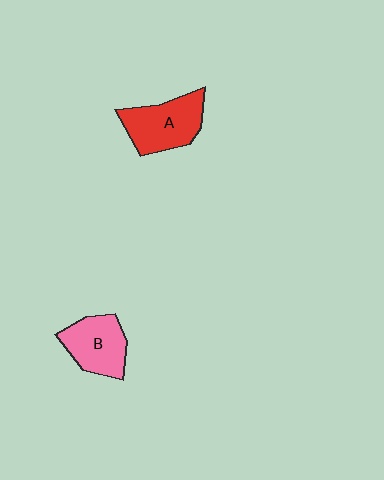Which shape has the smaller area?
Shape B (pink).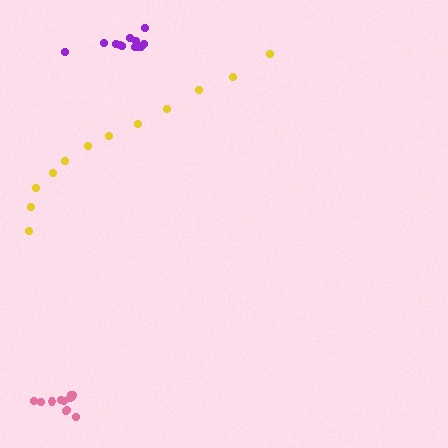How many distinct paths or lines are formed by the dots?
There are 3 distinct paths.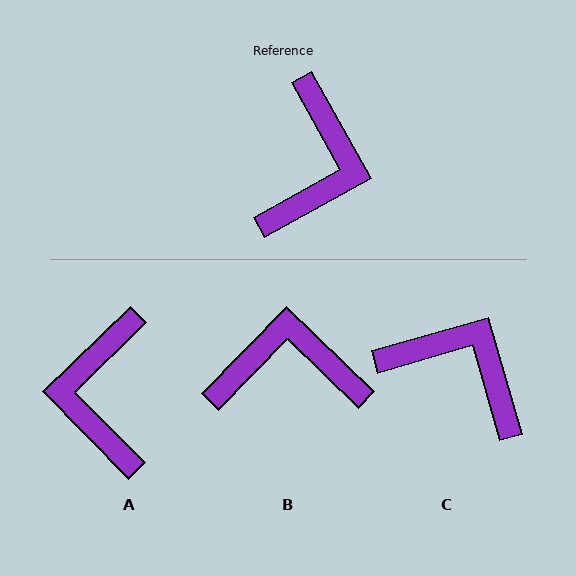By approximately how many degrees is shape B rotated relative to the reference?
Approximately 107 degrees counter-clockwise.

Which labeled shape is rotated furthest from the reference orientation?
A, about 165 degrees away.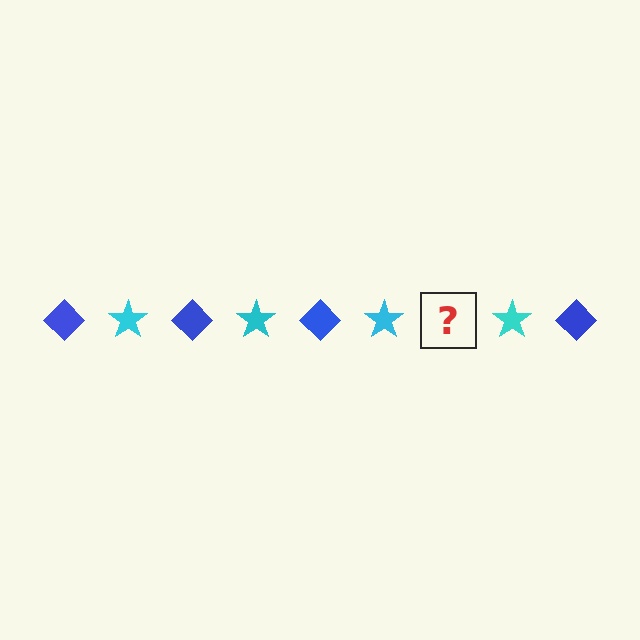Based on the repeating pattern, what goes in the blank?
The blank should be a blue diamond.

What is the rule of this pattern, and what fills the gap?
The rule is that the pattern alternates between blue diamond and cyan star. The gap should be filled with a blue diamond.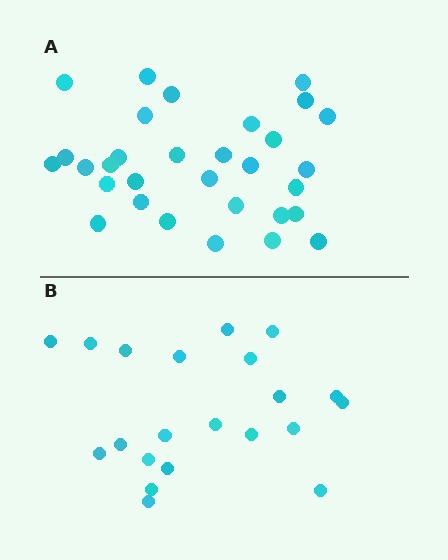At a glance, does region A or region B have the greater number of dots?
Region A (the top region) has more dots.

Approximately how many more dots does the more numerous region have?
Region A has roughly 10 or so more dots than region B.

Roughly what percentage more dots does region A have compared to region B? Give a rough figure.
About 50% more.